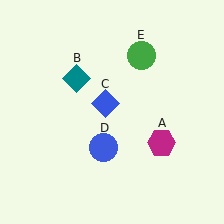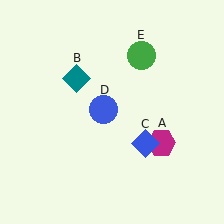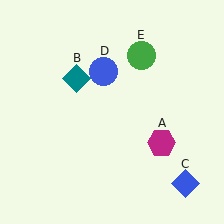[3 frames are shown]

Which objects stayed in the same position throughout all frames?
Magenta hexagon (object A) and teal diamond (object B) and green circle (object E) remained stationary.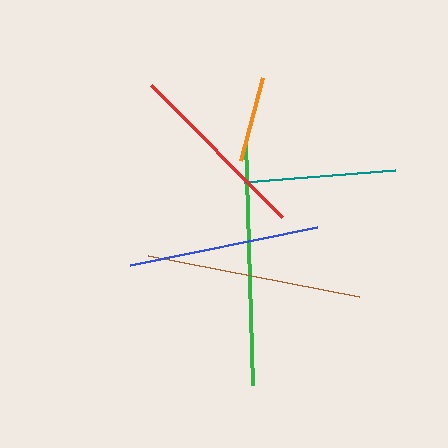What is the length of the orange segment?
The orange segment is approximately 85 pixels long.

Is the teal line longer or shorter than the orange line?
The teal line is longer than the orange line.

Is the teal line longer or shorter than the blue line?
The blue line is longer than the teal line.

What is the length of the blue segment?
The blue segment is approximately 191 pixels long.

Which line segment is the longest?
The green line is the longest at approximately 243 pixels.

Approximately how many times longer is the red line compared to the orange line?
The red line is approximately 2.2 times the length of the orange line.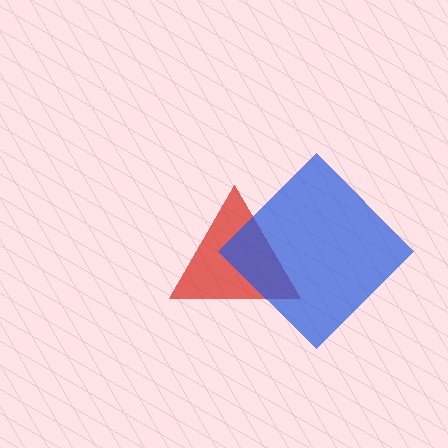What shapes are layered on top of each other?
The layered shapes are: a red triangle, a blue diamond.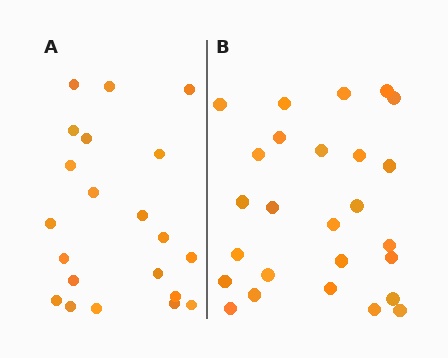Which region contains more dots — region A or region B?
Region B (the right region) has more dots.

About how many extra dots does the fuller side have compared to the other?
Region B has about 5 more dots than region A.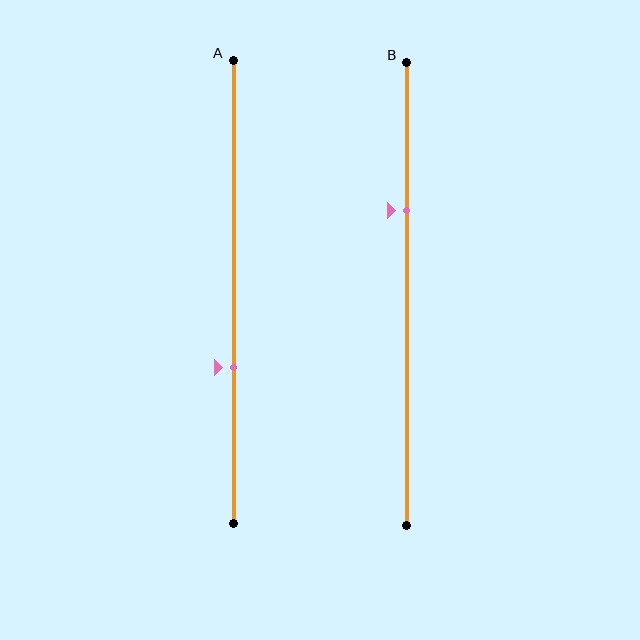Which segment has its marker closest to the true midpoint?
Segment A has its marker closest to the true midpoint.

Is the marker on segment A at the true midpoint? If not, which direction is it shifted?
No, the marker on segment A is shifted downward by about 16% of the segment length.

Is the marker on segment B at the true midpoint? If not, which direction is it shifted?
No, the marker on segment B is shifted upward by about 18% of the segment length.